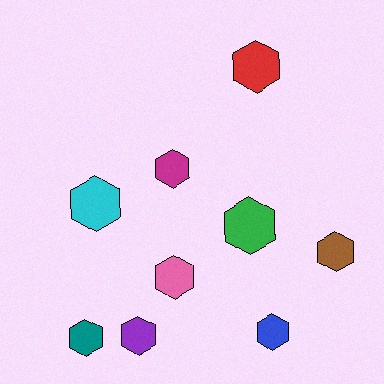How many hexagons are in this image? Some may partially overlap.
There are 9 hexagons.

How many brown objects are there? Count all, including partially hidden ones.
There is 1 brown object.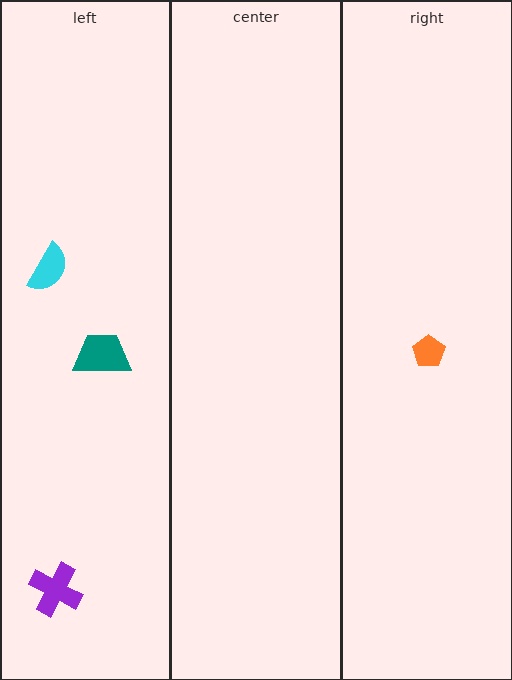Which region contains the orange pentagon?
The right region.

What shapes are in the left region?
The teal trapezoid, the cyan semicircle, the purple cross.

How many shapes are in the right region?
1.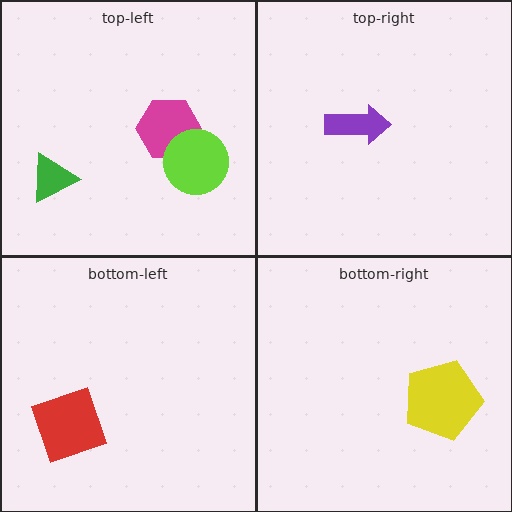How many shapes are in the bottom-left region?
1.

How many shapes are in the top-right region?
1.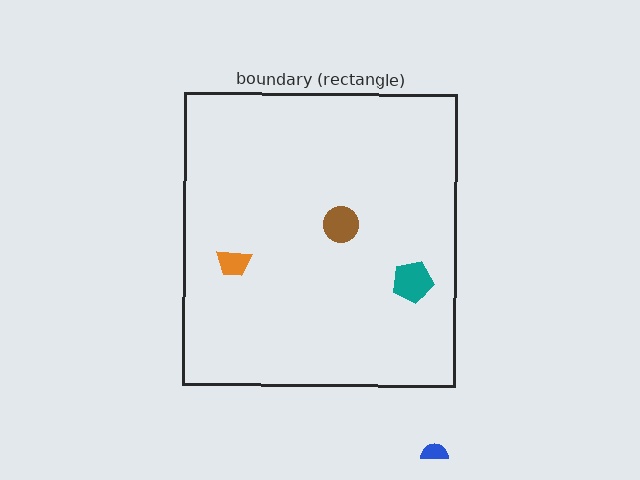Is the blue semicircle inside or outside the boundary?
Outside.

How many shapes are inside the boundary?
3 inside, 1 outside.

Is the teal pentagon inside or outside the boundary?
Inside.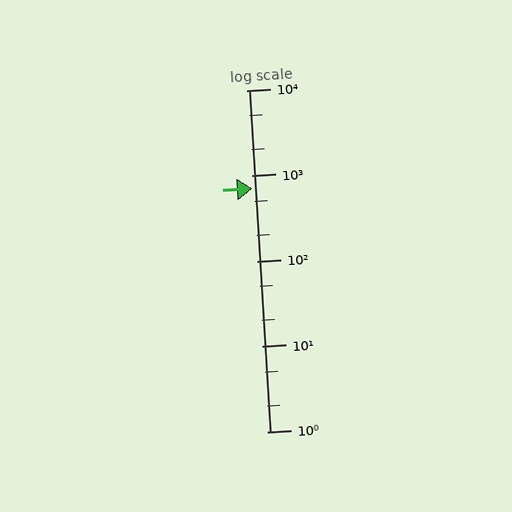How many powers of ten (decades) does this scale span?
The scale spans 4 decades, from 1 to 10000.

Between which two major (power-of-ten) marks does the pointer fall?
The pointer is between 100 and 1000.